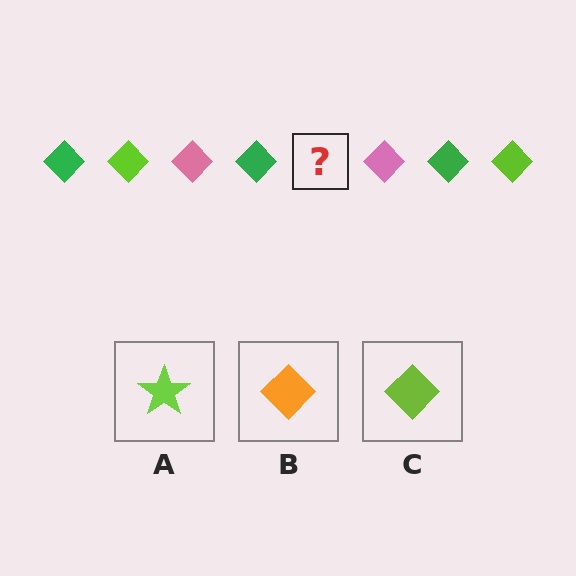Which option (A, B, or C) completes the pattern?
C.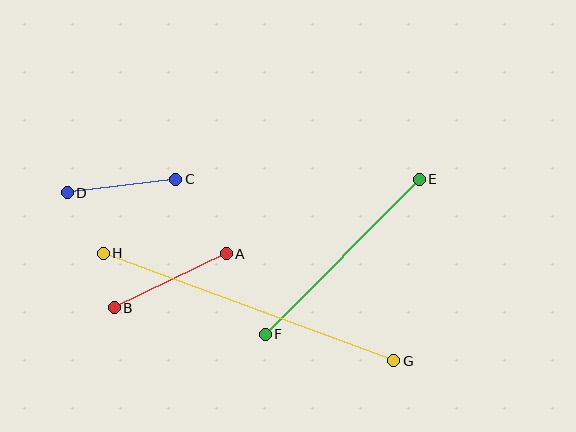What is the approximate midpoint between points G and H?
The midpoint is at approximately (248, 307) pixels.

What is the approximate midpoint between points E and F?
The midpoint is at approximately (342, 257) pixels.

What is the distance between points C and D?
The distance is approximately 109 pixels.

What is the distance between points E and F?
The distance is approximately 218 pixels.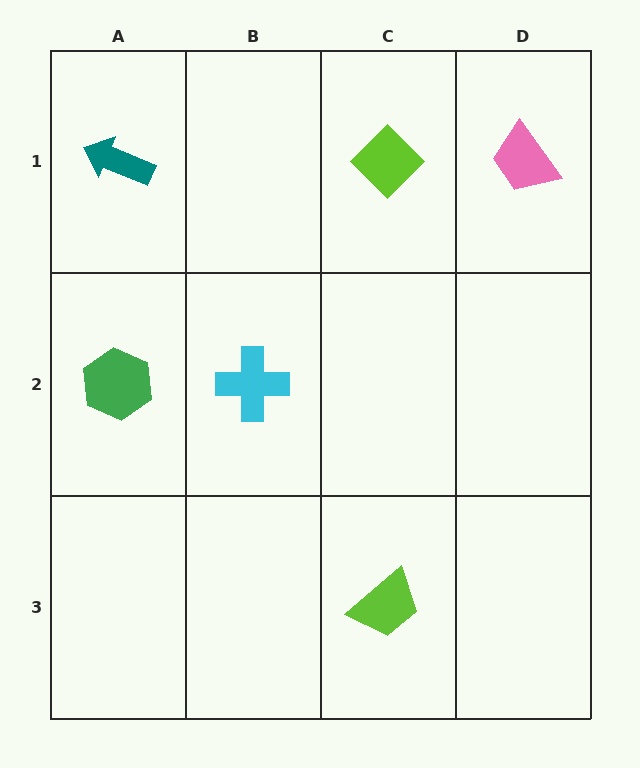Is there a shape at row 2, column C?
No, that cell is empty.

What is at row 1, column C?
A lime diamond.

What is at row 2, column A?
A green hexagon.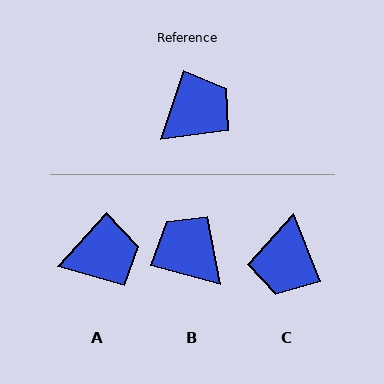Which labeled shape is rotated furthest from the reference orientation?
C, about 140 degrees away.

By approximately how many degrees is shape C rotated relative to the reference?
Approximately 140 degrees clockwise.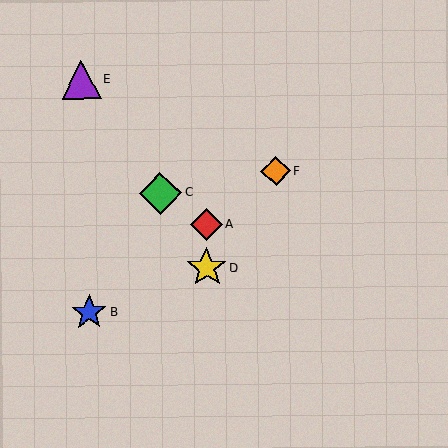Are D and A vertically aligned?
Yes, both are at x≈207.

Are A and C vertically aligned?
No, A is at x≈206 and C is at x≈160.